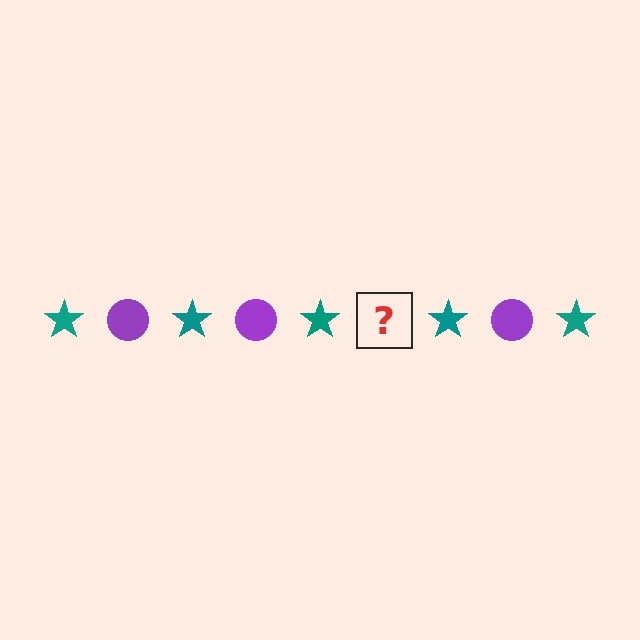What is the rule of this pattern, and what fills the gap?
The rule is that the pattern alternates between teal star and purple circle. The gap should be filled with a purple circle.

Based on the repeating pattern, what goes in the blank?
The blank should be a purple circle.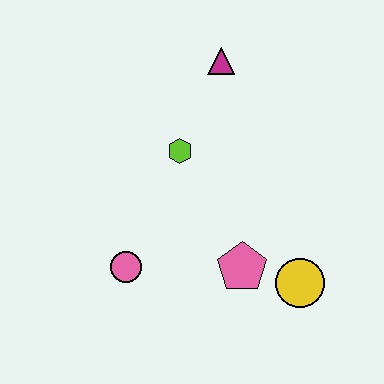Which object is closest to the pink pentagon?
The yellow circle is closest to the pink pentagon.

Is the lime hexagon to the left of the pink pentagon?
Yes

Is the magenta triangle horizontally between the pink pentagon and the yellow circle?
No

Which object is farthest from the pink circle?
The magenta triangle is farthest from the pink circle.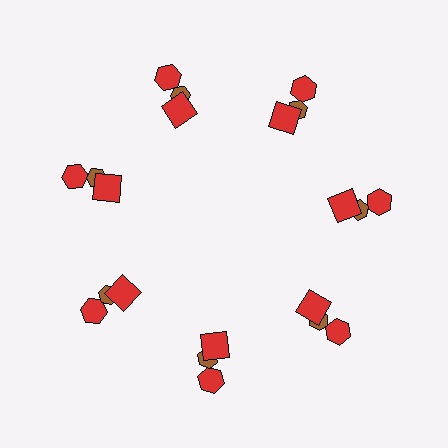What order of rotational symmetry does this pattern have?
This pattern has 7-fold rotational symmetry.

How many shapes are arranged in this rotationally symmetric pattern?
There are 21 shapes, arranged in 7 groups of 3.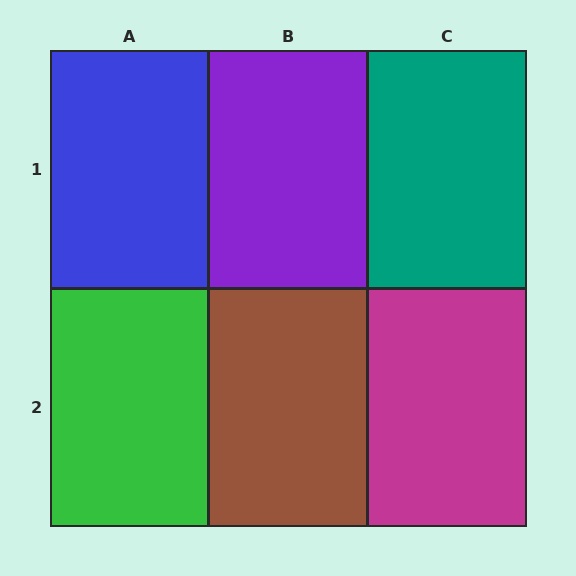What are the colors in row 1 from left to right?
Blue, purple, teal.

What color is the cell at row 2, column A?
Green.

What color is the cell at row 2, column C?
Magenta.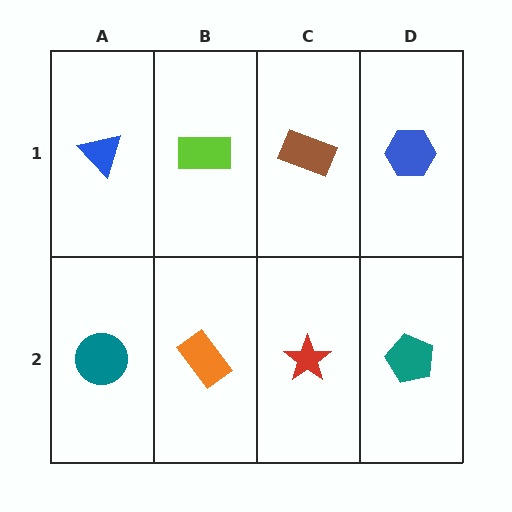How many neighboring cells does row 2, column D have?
2.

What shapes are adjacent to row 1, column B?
An orange rectangle (row 2, column B), a blue triangle (row 1, column A), a brown rectangle (row 1, column C).